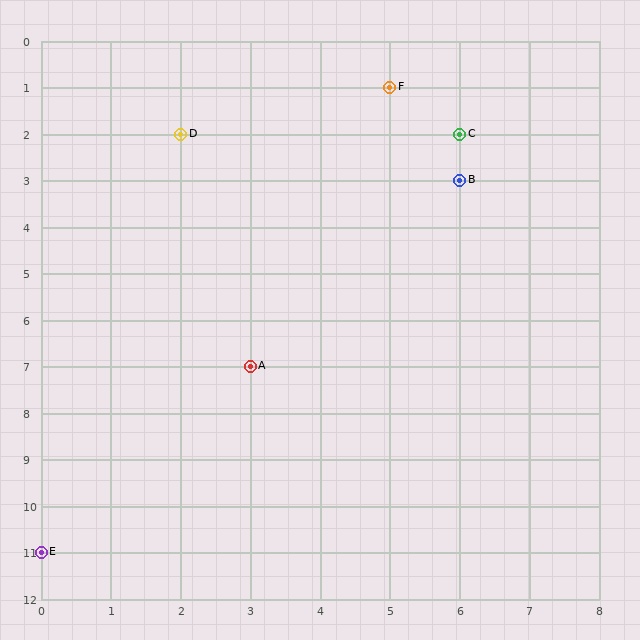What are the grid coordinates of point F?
Point F is at grid coordinates (5, 1).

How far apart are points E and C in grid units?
Points E and C are 6 columns and 9 rows apart (about 10.8 grid units diagonally).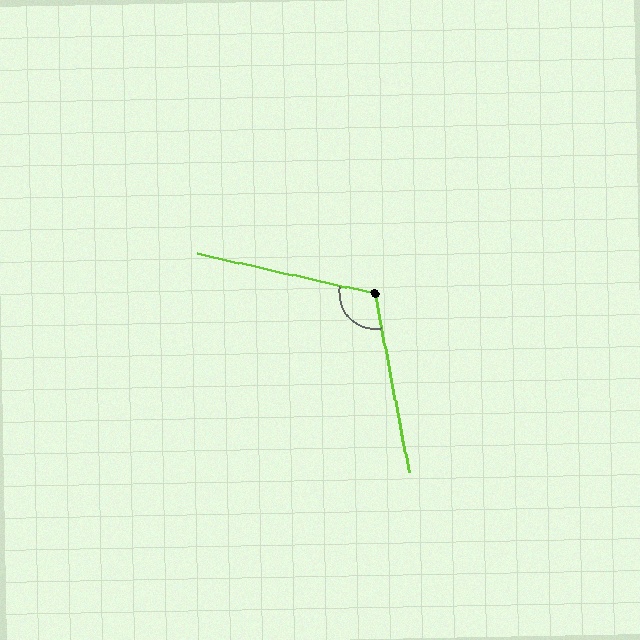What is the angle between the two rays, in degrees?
Approximately 114 degrees.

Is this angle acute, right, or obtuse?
It is obtuse.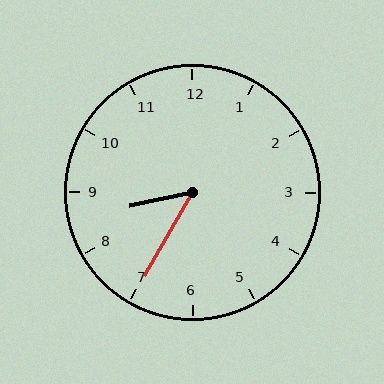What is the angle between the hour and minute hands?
Approximately 48 degrees.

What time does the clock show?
8:35.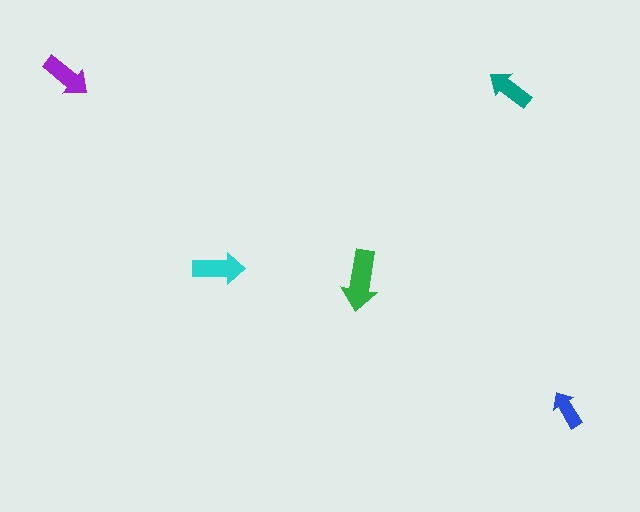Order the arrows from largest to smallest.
the green one, the cyan one, the purple one, the teal one, the blue one.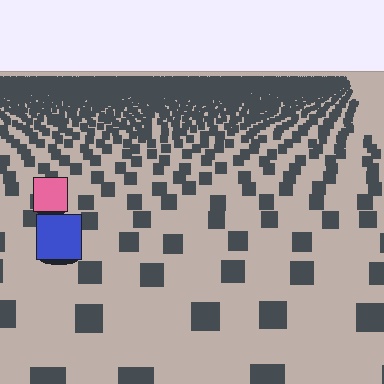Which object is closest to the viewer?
The blue square is closest. The texture marks near it are larger and more spread out.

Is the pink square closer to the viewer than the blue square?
No. The blue square is closer — you can tell from the texture gradient: the ground texture is coarser near it.